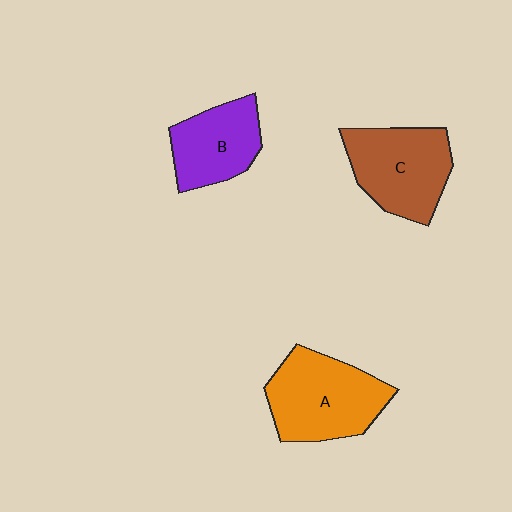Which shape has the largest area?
Shape A (orange).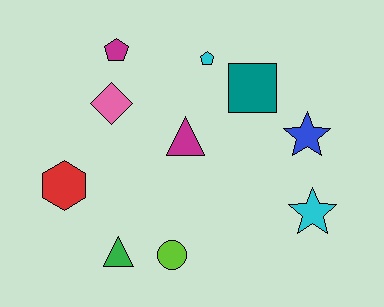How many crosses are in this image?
There are no crosses.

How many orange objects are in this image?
There are no orange objects.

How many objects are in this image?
There are 10 objects.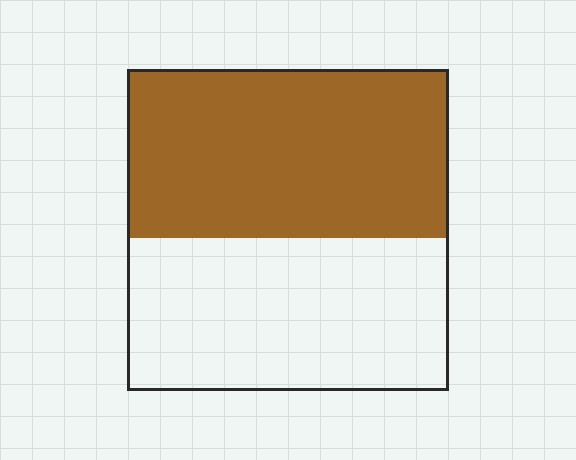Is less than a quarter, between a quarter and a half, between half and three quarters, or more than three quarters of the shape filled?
Between half and three quarters.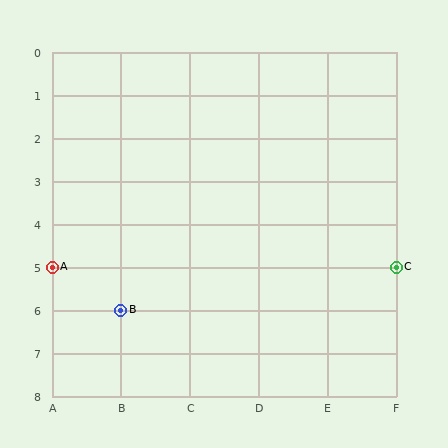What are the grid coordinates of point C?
Point C is at grid coordinates (F, 5).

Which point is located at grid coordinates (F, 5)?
Point C is at (F, 5).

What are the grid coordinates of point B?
Point B is at grid coordinates (B, 6).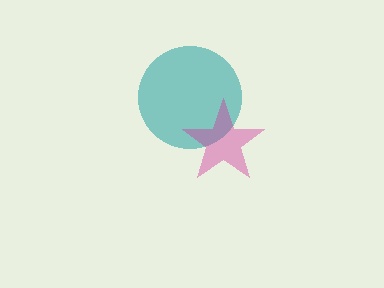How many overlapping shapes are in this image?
There are 2 overlapping shapes in the image.